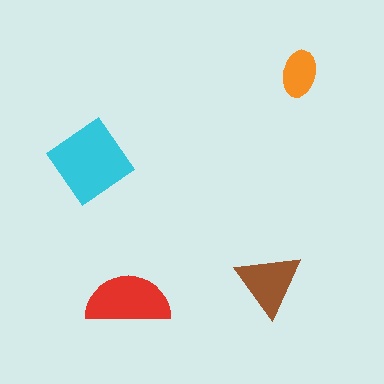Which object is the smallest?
The orange ellipse.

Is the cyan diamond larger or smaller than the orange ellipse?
Larger.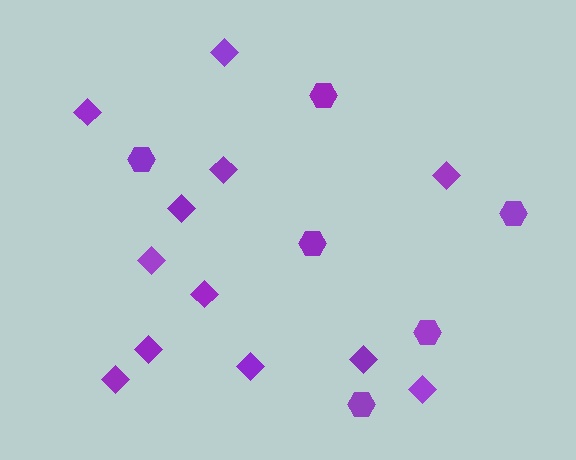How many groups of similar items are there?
There are 2 groups: one group of hexagons (6) and one group of diamonds (12).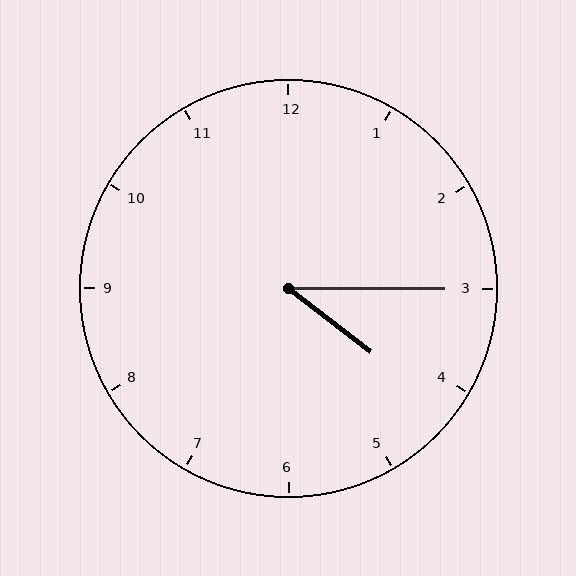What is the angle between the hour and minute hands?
Approximately 38 degrees.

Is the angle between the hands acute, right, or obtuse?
It is acute.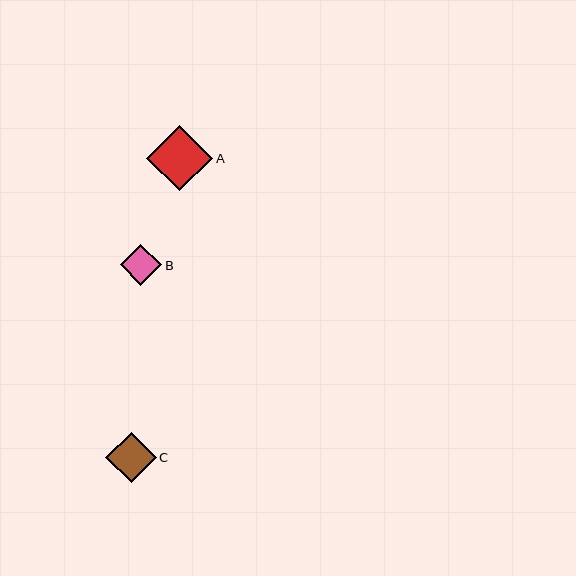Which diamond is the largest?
Diamond A is the largest with a size of approximately 66 pixels.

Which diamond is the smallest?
Diamond B is the smallest with a size of approximately 41 pixels.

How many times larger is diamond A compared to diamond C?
Diamond A is approximately 1.3 times the size of diamond C.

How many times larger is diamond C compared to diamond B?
Diamond C is approximately 1.2 times the size of diamond B.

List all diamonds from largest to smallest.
From largest to smallest: A, C, B.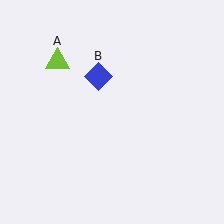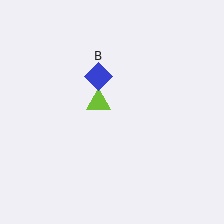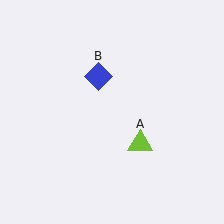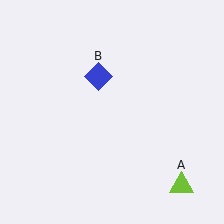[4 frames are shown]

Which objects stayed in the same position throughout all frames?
Blue diamond (object B) remained stationary.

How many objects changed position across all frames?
1 object changed position: lime triangle (object A).